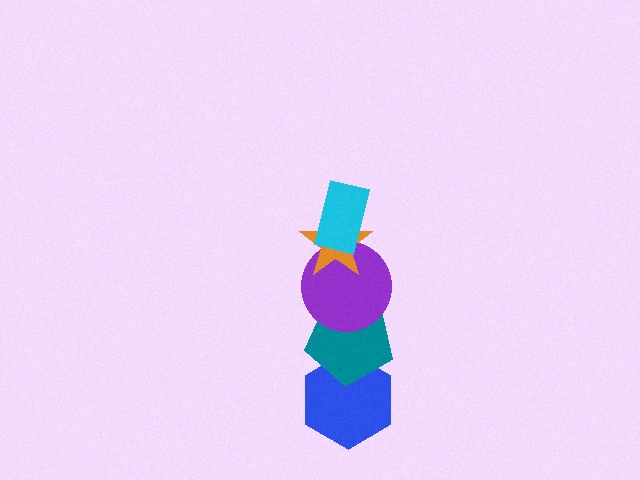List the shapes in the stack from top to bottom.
From top to bottom: the cyan rectangle, the orange star, the purple circle, the teal pentagon, the blue hexagon.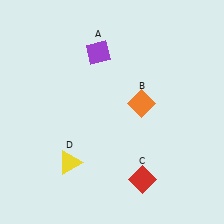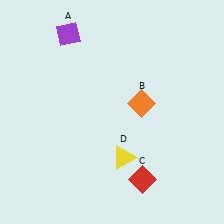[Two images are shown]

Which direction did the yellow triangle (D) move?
The yellow triangle (D) moved right.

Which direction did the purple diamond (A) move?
The purple diamond (A) moved left.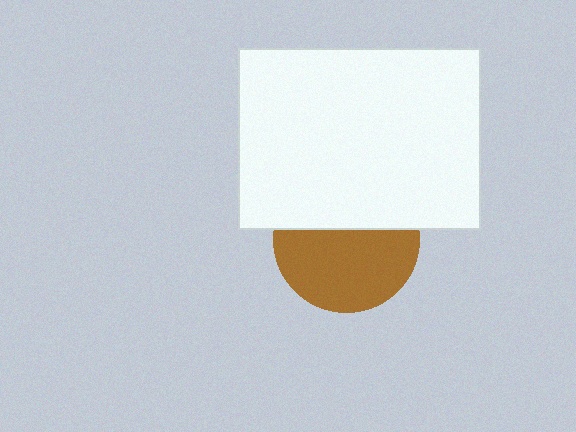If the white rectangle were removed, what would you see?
You would see the complete brown circle.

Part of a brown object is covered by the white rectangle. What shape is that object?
It is a circle.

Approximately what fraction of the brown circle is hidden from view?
Roughly 41% of the brown circle is hidden behind the white rectangle.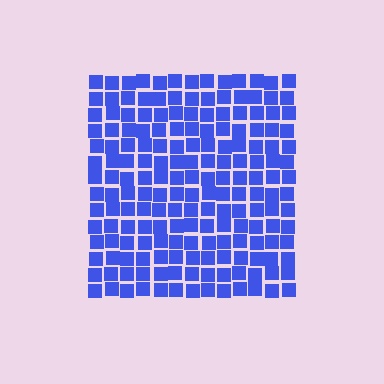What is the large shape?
The large shape is a square.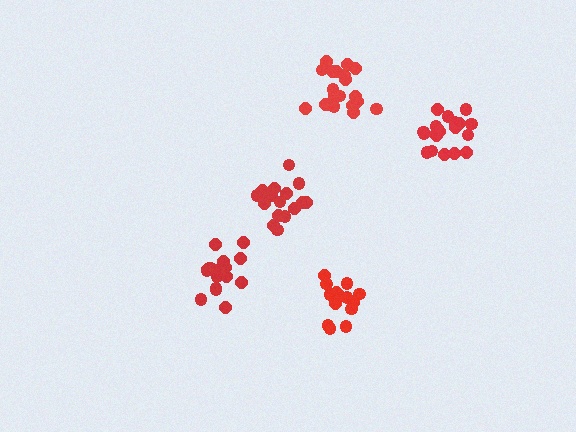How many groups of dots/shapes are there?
There are 5 groups.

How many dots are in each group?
Group 1: 21 dots, Group 2: 16 dots, Group 3: 19 dots, Group 4: 18 dots, Group 5: 21 dots (95 total).